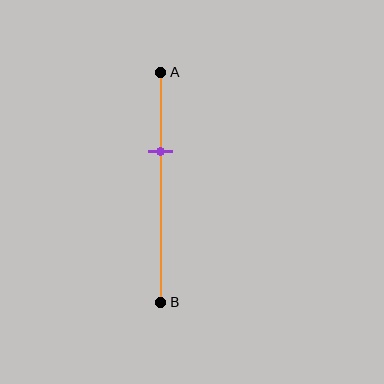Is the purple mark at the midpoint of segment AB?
No, the mark is at about 35% from A, not at the 50% midpoint.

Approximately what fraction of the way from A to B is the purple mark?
The purple mark is approximately 35% of the way from A to B.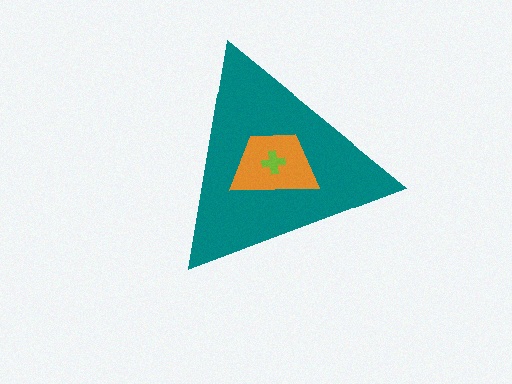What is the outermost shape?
The teal triangle.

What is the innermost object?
The lime cross.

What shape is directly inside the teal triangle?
The orange trapezoid.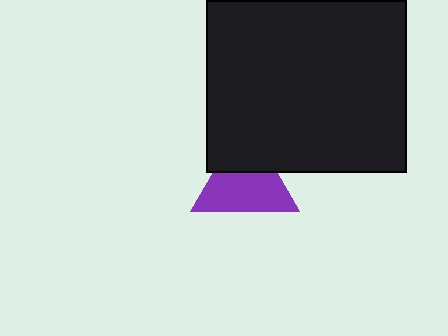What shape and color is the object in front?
The object in front is a black rectangle.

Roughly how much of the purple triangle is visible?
About half of it is visible (roughly 64%).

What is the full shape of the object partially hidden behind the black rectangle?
The partially hidden object is a purple triangle.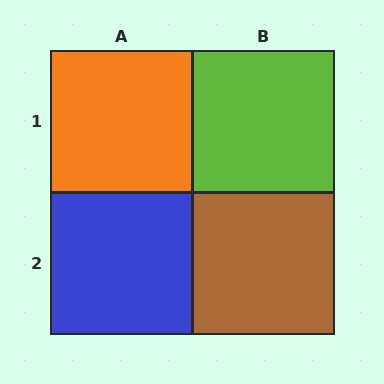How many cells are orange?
1 cell is orange.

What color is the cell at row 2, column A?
Blue.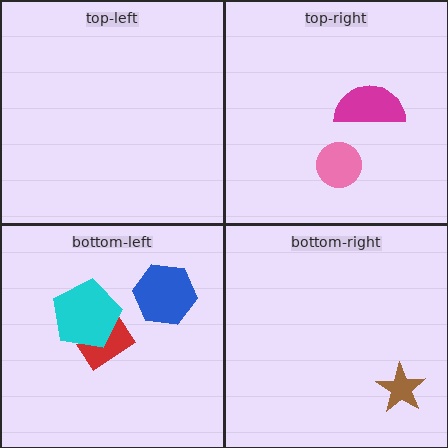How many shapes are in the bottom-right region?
1.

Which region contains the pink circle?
The top-right region.